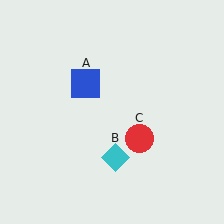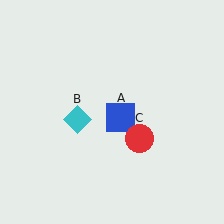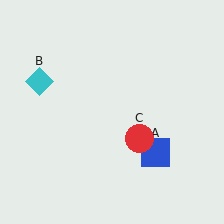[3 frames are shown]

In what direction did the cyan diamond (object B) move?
The cyan diamond (object B) moved up and to the left.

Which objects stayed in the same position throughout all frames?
Red circle (object C) remained stationary.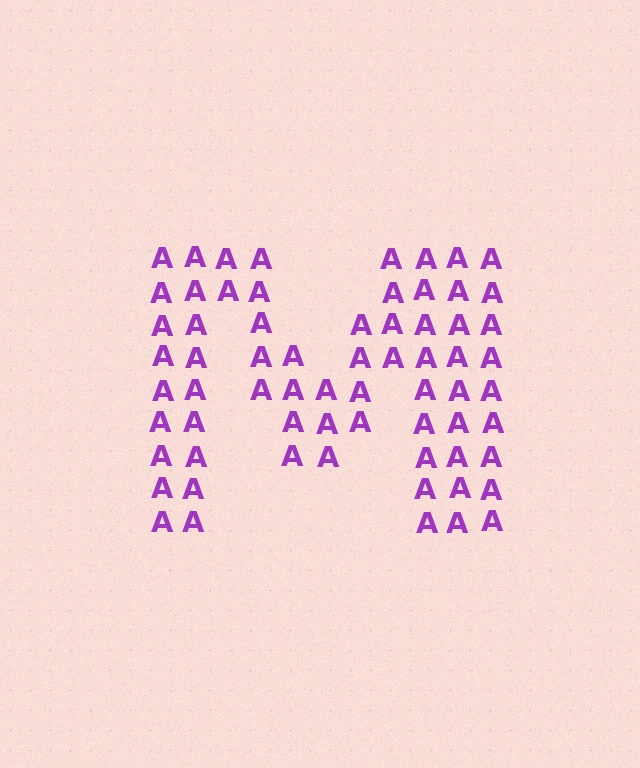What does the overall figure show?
The overall figure shows the letter M.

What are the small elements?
The small elements are letter A's.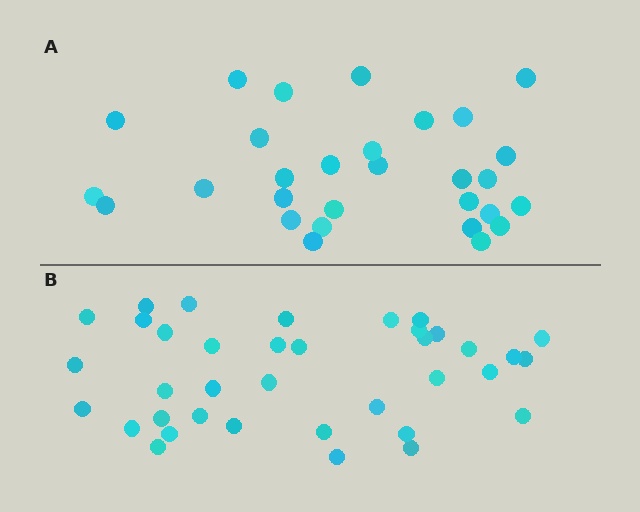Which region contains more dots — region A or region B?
Region B (the bottom region) has more dots.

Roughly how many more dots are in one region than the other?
Region B has roughly 8 or so more dots than region A.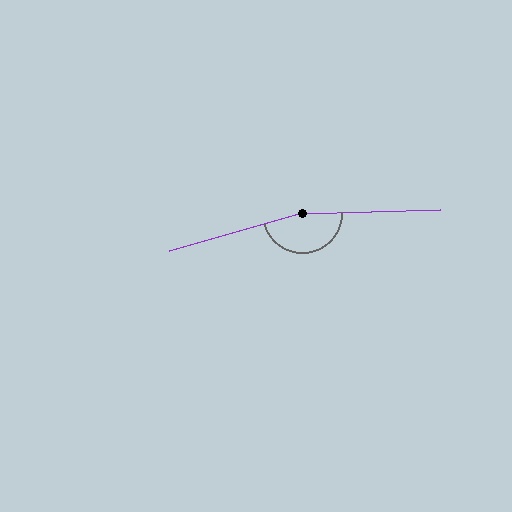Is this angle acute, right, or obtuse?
It is obtuse.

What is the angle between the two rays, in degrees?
Approximately 166 degrees.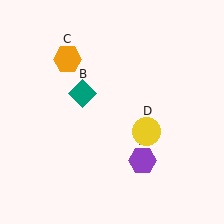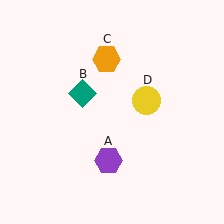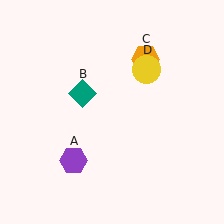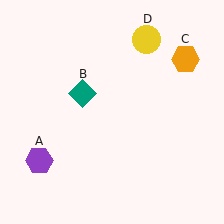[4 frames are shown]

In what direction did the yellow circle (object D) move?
The yellow circle (object D) moved up.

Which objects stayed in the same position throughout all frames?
Teal diamond (object B) remained stationary.